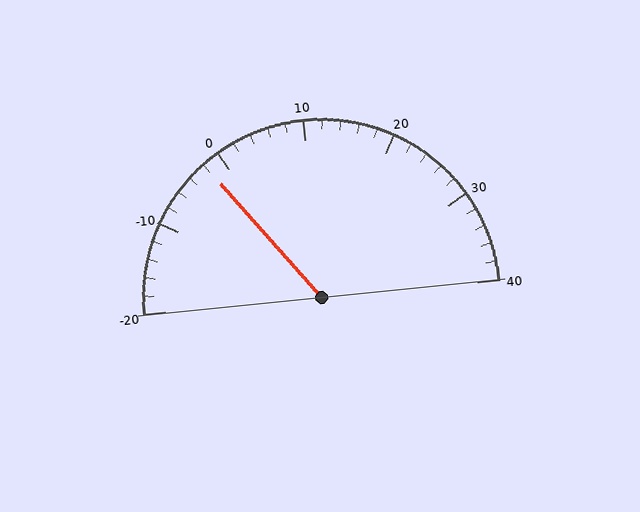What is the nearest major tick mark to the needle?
The nearest major tick mark is 0.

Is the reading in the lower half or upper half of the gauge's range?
The reading is in the lower half of the range (-20 to 40).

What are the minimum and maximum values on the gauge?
The gauge ranges from -20 to 40.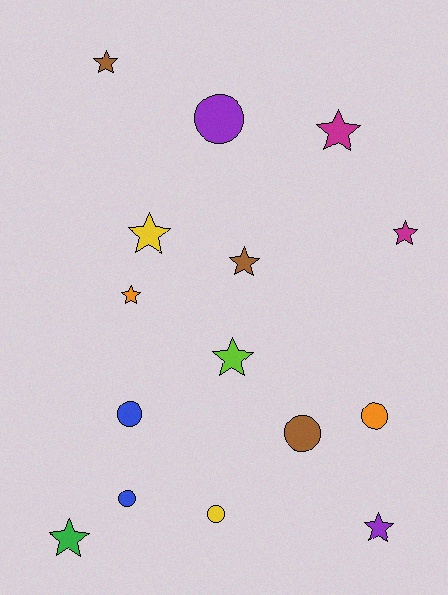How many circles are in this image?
There are 6 circles.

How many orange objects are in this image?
There are 2 orange objects.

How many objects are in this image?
There are 15 objects.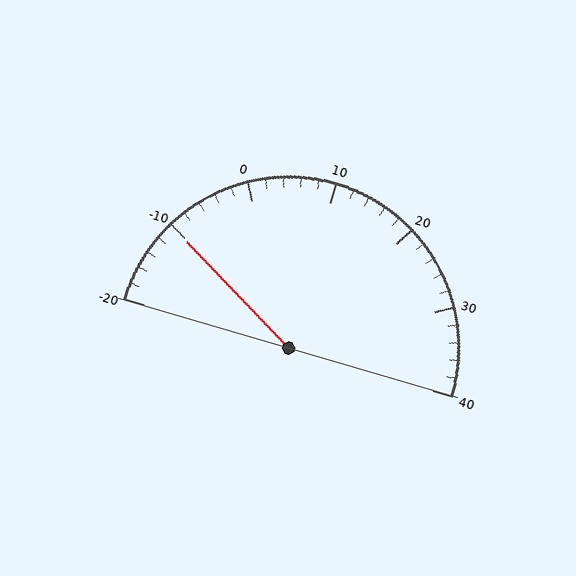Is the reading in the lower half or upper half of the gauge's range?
The reading is in the lower half of the range (-20 to 40).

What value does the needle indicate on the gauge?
The needle indicates approximately -10.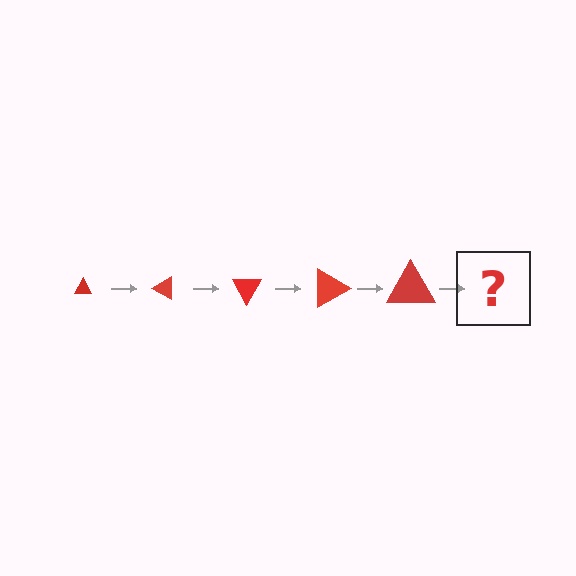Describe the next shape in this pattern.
It should be a triangle, larger than the previous one and rotated 150 degrees from the start.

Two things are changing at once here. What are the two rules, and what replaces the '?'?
The two rules are that the triangle grows larger each step and it rotates 30 degrees each step. The '?' should be a triangle, larger than the previous one and rotated 150 degrees from the start.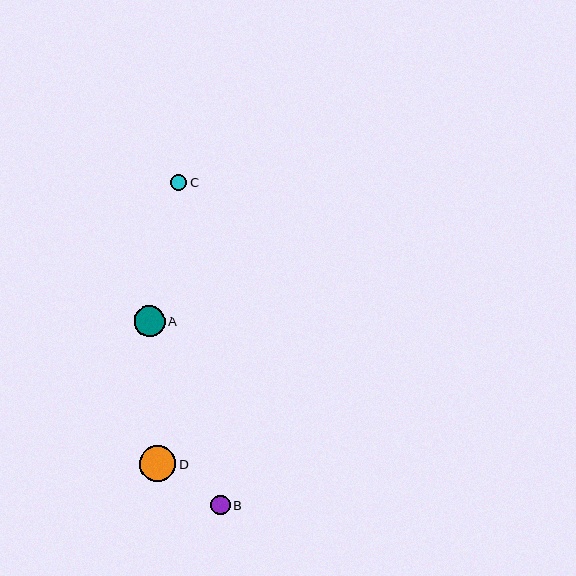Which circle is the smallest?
Circle C is the smallest with a size of approximately 16 pixels.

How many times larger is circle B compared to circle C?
Circle B is approximately 1.2 times the size of circle C.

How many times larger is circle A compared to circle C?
Circle A is approximately 1.9 times the size of circle C.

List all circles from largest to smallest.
From largest to smallest: D, A, B, C.